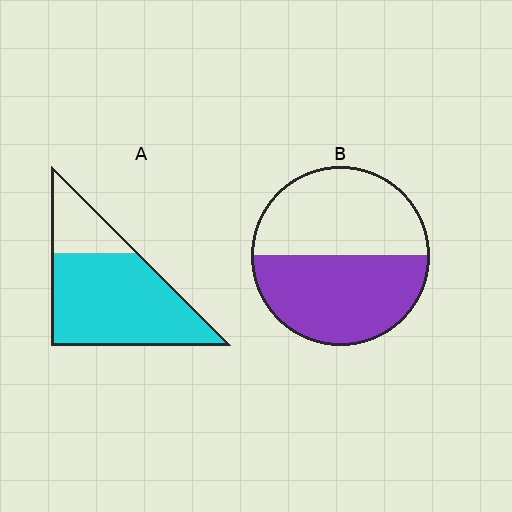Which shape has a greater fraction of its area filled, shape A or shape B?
Shape A.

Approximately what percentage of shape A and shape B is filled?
A is approximately 75% and B is approximately 50%.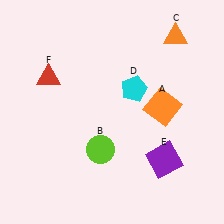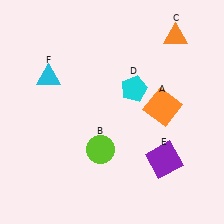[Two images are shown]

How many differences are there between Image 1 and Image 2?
There is 1 difference between the two images.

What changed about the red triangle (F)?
In Image 1, F is red. In Image 2, it changed to cyan.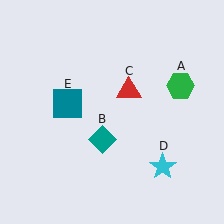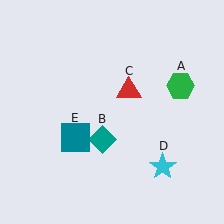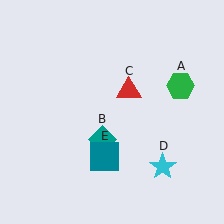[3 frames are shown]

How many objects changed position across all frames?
1 object changed position: teal square (object E).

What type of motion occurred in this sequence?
The teal square (object E) rotated counterclockwise around the center of the scene.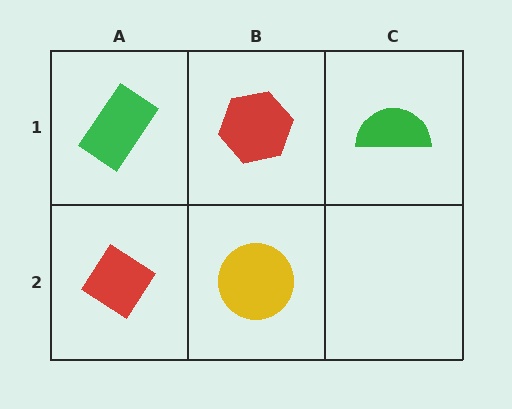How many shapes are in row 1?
3 shapes.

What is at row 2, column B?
A yellow circle.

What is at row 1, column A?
A green rectangle.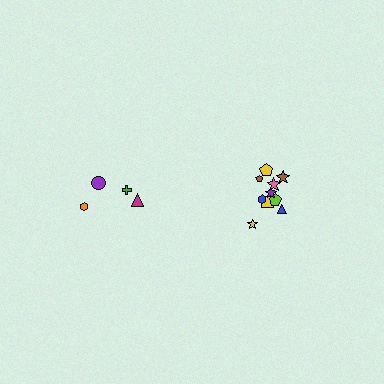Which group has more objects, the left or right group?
The right group.